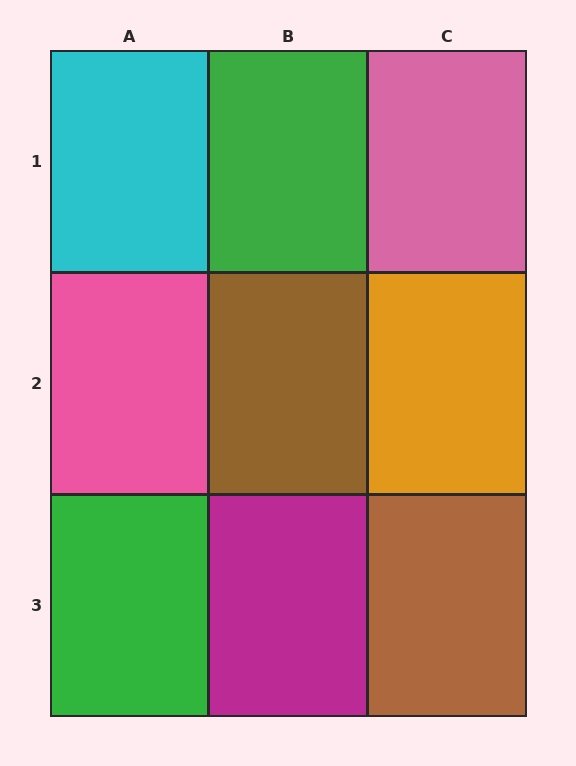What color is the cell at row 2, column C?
Orange.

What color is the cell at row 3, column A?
Green.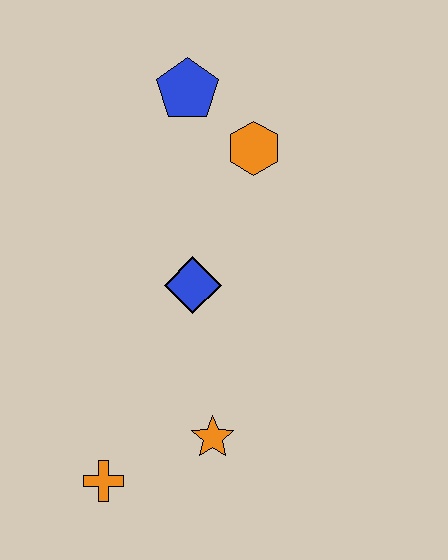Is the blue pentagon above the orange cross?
Yes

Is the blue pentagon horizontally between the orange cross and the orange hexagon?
Yes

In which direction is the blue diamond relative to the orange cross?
The blue diamond is above the orange cross.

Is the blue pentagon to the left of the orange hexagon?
Yes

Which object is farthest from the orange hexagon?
The orange cross is farthest from the orange hexagon.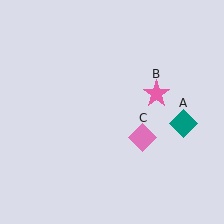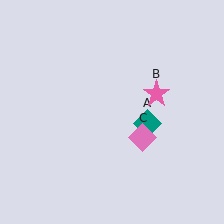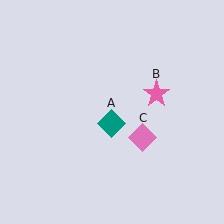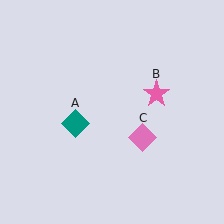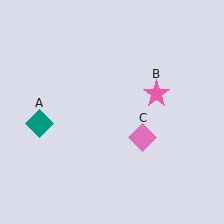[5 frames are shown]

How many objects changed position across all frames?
1 object changed position: teal diamond (object A).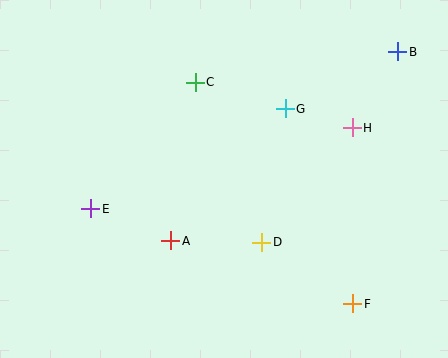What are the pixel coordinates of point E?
Point E is at (91, 209).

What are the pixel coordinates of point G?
Point G is at (285, 109).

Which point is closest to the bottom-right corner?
Point F is closest to the bottom-right corner.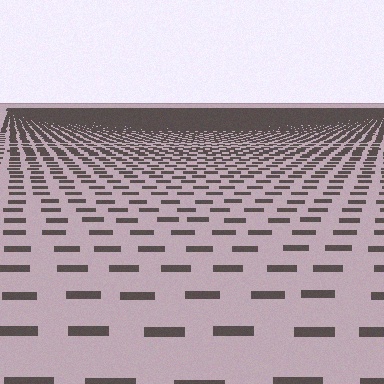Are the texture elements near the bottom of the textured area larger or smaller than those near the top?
Larger. Near the bottom, elements are closer to the viewer and appear at a bigger on-screen size.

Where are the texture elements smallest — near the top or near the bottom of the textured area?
Near the top.